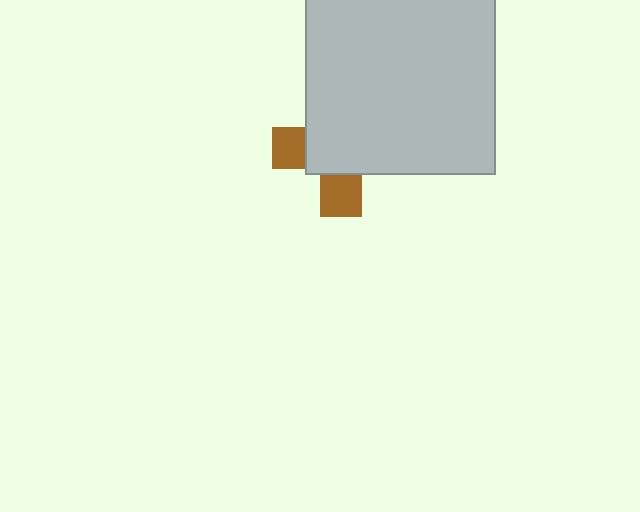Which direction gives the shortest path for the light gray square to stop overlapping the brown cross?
Moving toward the upper-right gives the shortest separation.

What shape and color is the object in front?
The object in front is a light gray square.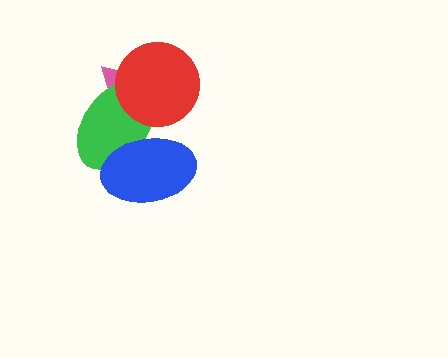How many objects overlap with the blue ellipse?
2 objects overlap with the blue ellipse.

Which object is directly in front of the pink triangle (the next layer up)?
The green ellipse is directly in front of the pink triangle.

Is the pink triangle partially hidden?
Yes, it is partially covered by another shape.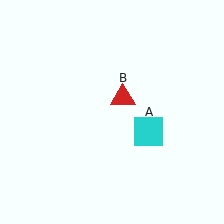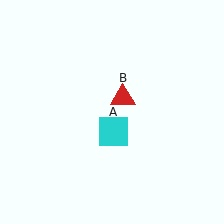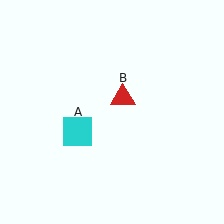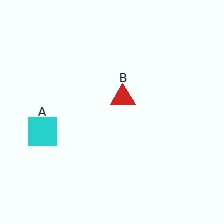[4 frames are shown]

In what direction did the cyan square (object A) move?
The cyan square (object A) moved left.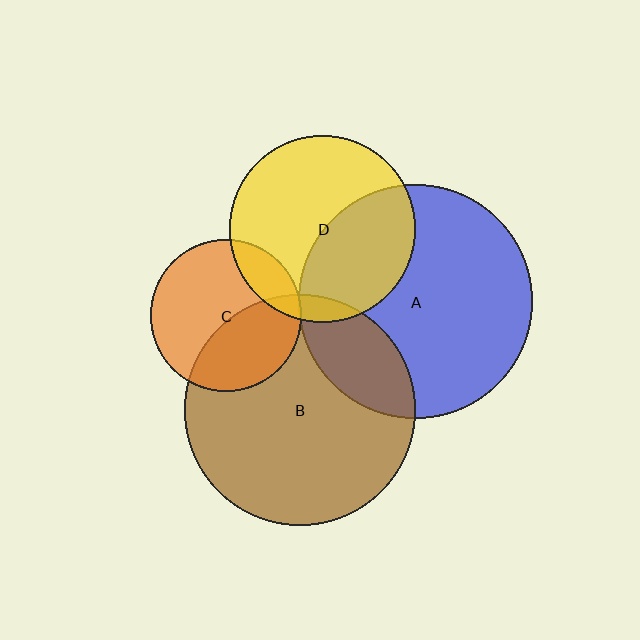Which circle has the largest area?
Circle A (blue).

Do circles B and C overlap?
Yes.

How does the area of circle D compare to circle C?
Approximately 1.5 times.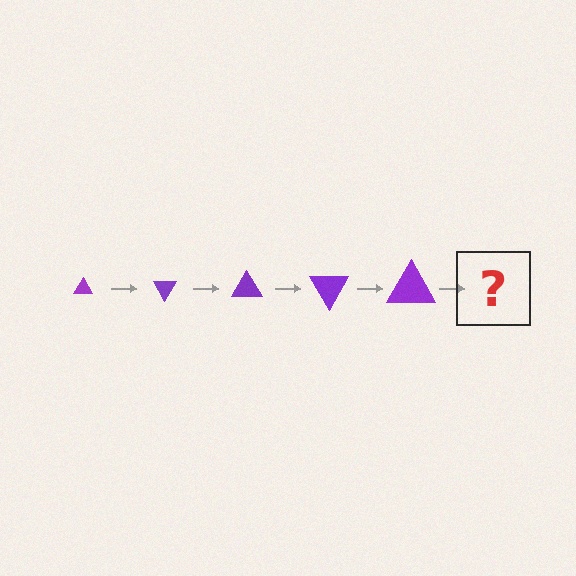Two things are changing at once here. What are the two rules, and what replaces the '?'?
The two rules are that the triangle grows larger each step and it rotates 60 degrees each step. The '?' should be a triangle, larger than the previous one and rotated 300 degrees from the start.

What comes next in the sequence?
The next element should be a triangle, larger than the previous one and rotated 300 degrees from the start.